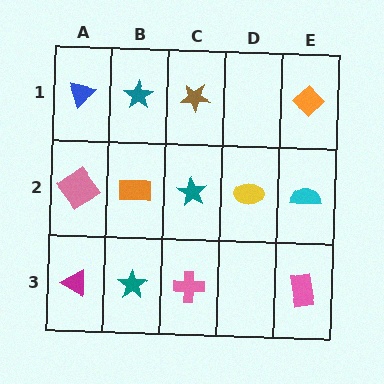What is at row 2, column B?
An orange rectangle.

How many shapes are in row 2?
5 shapes.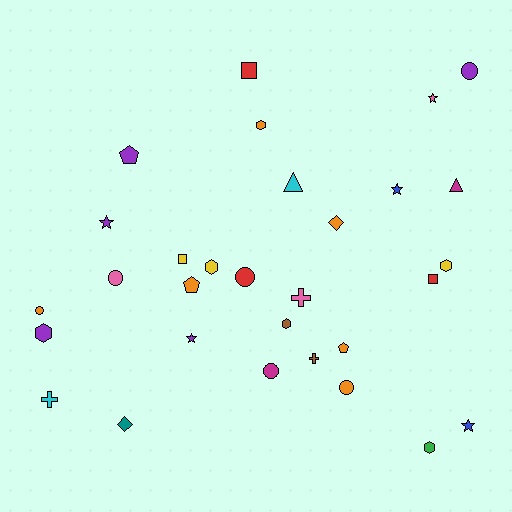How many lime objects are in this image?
There are no lime objects.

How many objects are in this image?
There are 30 objects.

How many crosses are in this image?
There are 3 crosses.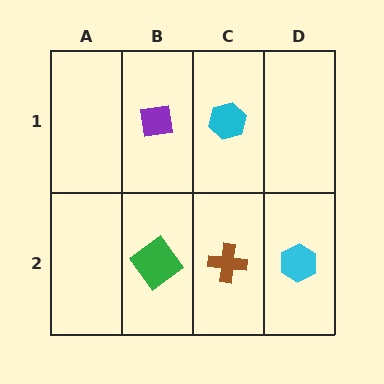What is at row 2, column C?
A brown cross.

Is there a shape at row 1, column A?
No, that cell is empty.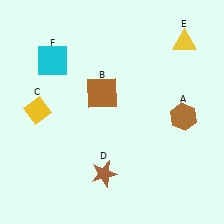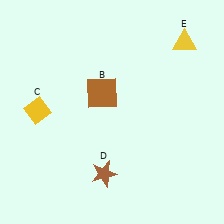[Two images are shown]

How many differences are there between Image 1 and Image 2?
There are 2 differences between the two images.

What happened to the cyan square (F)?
The cyan square (F) was removed in Image 2. It was in the top-left area of Image 1.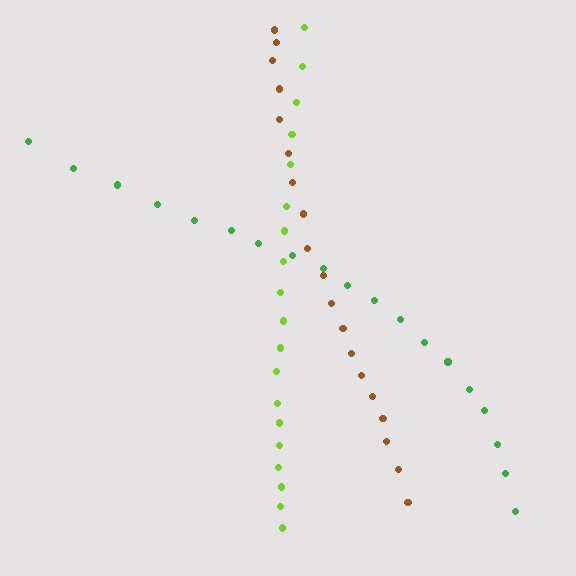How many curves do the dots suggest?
There are 3 distinct paths.